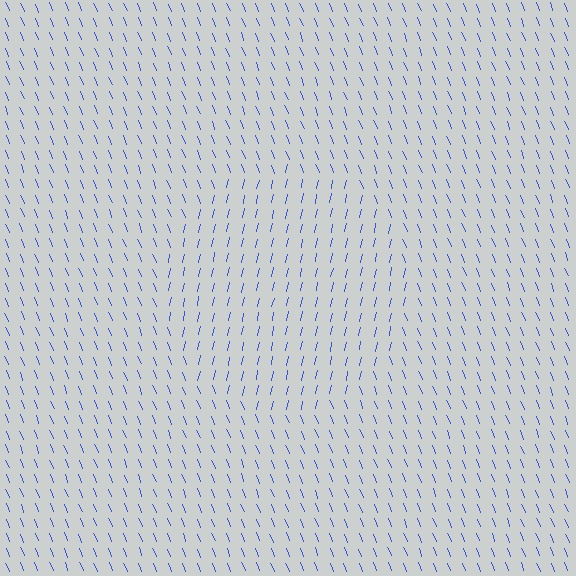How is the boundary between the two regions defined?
The boundary is defined purely by a change in line orientation (approximately 34 degrees difference). All lines are the same color and thickness.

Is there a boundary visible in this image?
Yes, there is a texture boundary formed by a change in line orientation.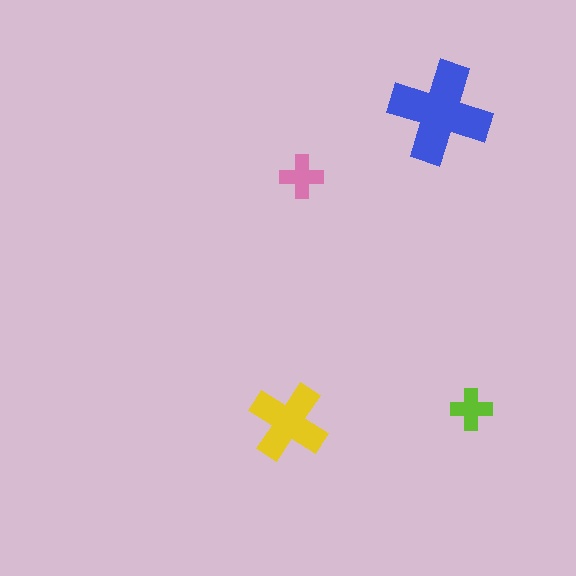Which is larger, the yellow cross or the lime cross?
The yellow one.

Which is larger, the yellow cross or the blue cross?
The blue one.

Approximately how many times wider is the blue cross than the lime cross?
About 2.5 times wider.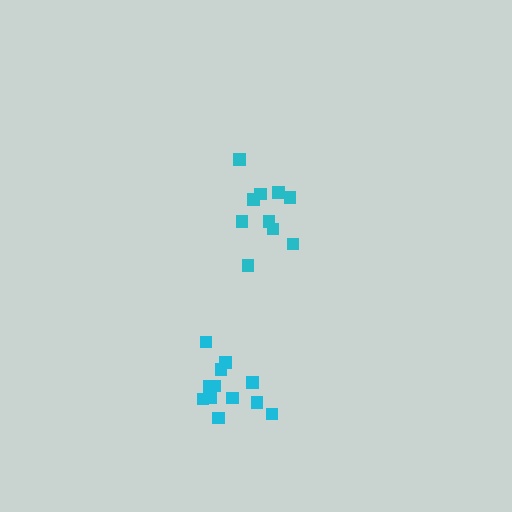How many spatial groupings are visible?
There are 2 spatial groupings.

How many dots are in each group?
Group 1: 12 dots, Group 2: 10 dots (22 total).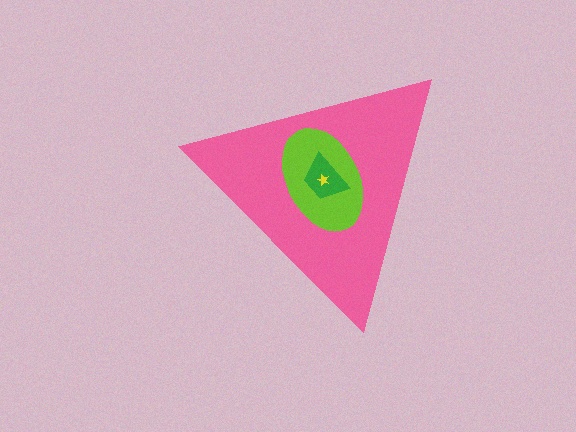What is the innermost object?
The yellow star.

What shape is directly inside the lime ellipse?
The green trapezoid.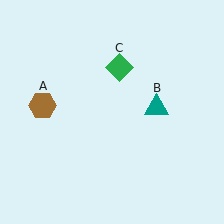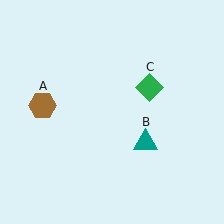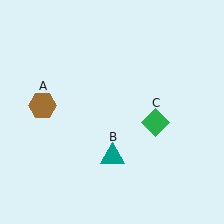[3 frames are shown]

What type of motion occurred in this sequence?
The teal triangle (object B), green diamond (object C) rotated clockwise around the center of the scene.